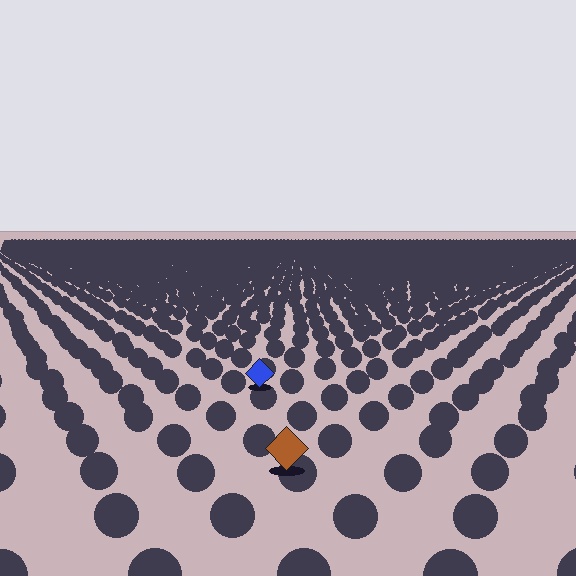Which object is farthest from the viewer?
The blue diamond is farthest from the viewer. It appears smaller and the ground texture around it is denser.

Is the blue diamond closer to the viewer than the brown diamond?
No. The brown diamond is closer — you can tell from the texture gradient: the ground texture is coarser near it.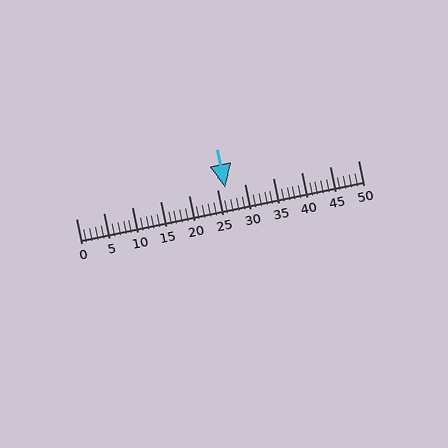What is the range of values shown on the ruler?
The ruler shows values from 0 to 50.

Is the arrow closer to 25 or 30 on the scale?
The arrow is closer to 25.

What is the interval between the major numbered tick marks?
The major tick marks are spaced 5 units apart.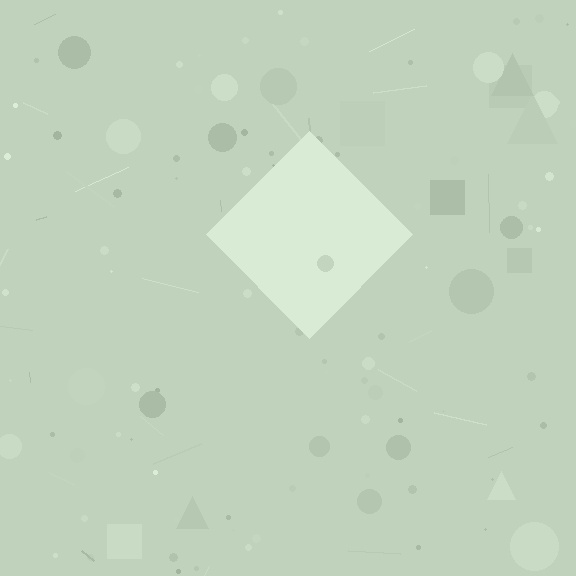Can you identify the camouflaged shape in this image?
The camouflaged shape is a diamond.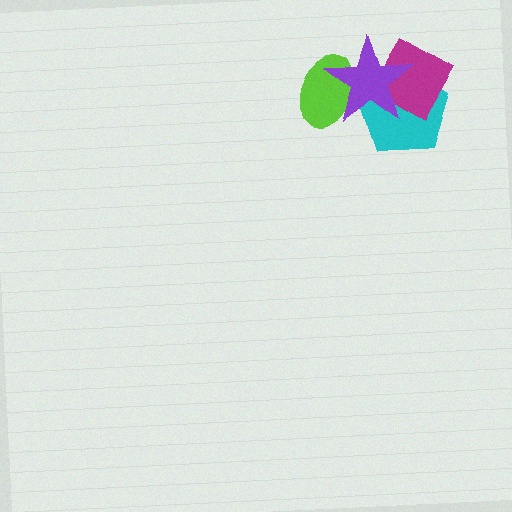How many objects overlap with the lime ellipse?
1 object overlaps with the lime ellipse.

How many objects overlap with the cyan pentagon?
2 objects overlap with the cyan pentagon.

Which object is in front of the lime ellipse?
The purple star is in front of the lime ellipse.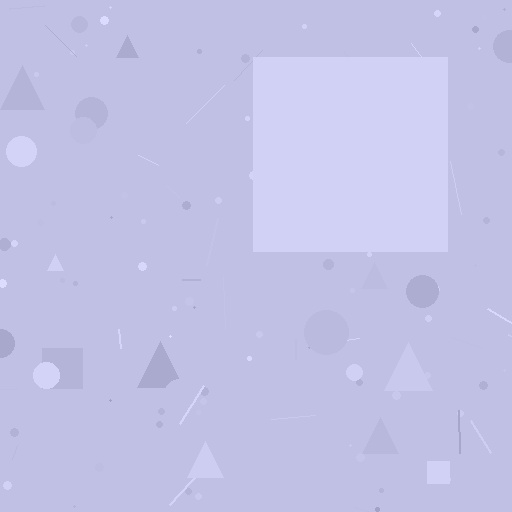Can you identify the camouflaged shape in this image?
The camouflaged shape is a square.